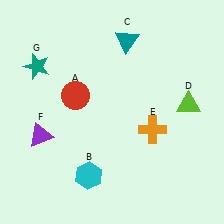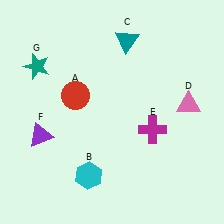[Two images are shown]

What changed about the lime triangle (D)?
In Image 1, D is lime. In Image 2, it changed to pink.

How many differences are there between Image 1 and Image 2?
There are 2 differences between the two images.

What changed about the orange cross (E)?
In Image 1, E is orange. In Image 2, it changed to magenta.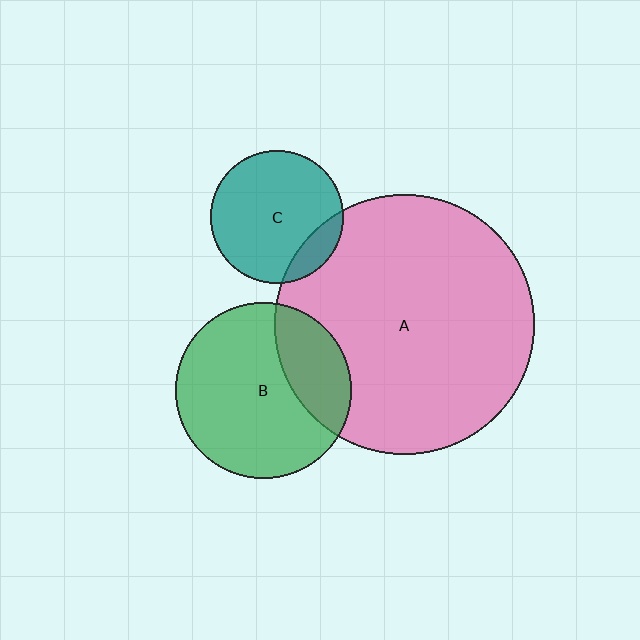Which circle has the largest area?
Circle A (pink).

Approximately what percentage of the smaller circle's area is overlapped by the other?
Approximately 25%.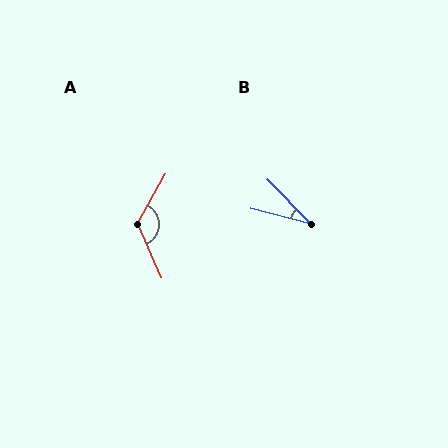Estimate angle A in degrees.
Approximately 127 degrees.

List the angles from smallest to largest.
B (31°), A (127°).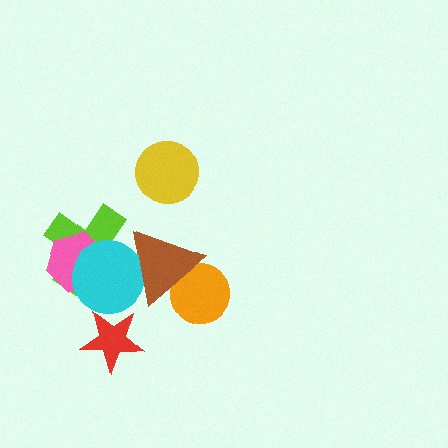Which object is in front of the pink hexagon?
The cyan circle is in front of the pink hexagon.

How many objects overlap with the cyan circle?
3 objects overlap with the cyan circle.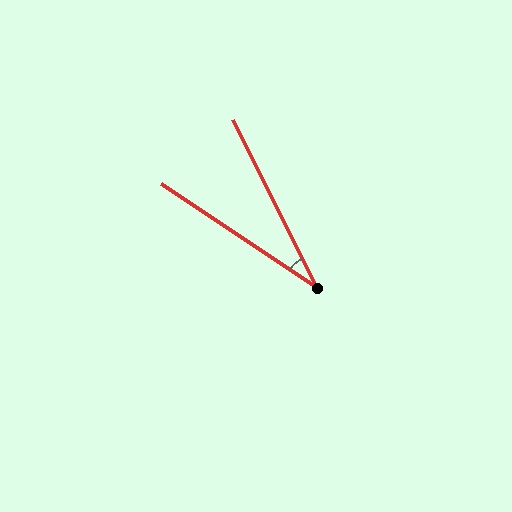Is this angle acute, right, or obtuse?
It is acute.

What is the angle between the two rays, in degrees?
Approximately 30 degrees.